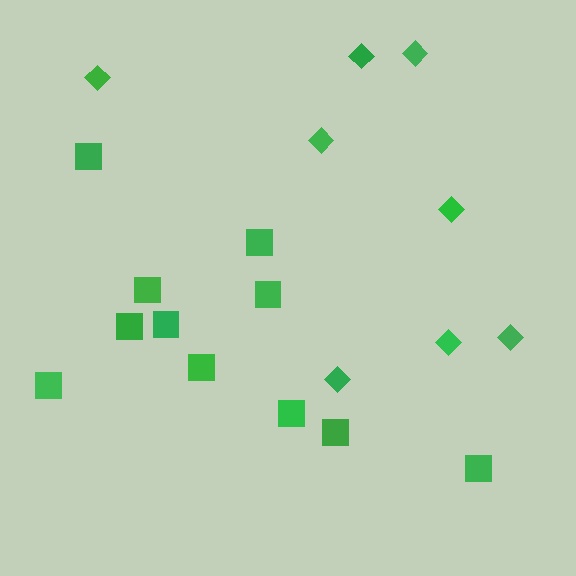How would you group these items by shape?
There are 2 groups: one group of diamonds (8) and one group of squares (11).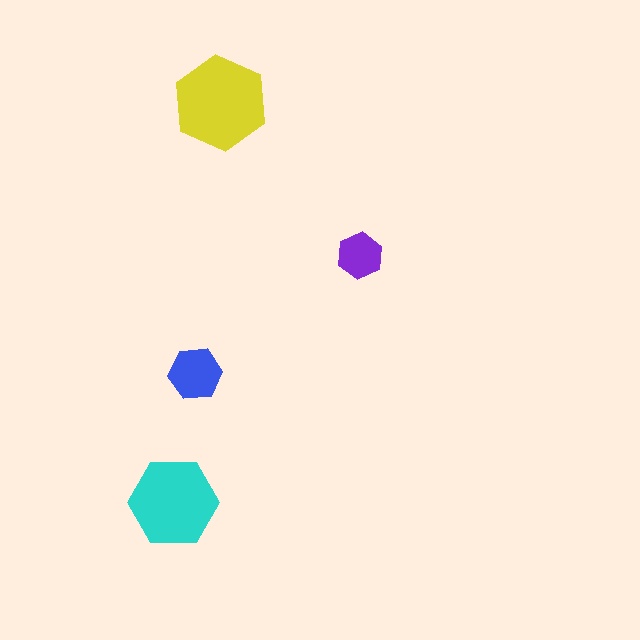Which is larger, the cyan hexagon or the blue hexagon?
The cyan one.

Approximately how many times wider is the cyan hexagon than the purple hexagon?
About 2 times wider.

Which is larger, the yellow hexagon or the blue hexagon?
The yellow one.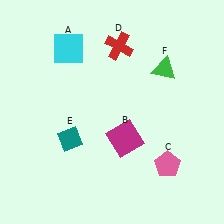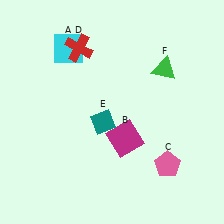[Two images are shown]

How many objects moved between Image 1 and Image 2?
2 objects moved between the two images.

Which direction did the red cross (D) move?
The red cross (D) moved left.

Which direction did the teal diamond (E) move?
The teal diamond (E) moved right.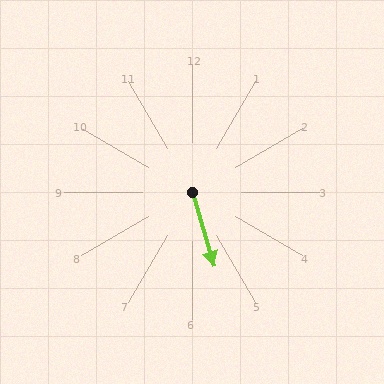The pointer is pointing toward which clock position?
Roughly 5 o'clock.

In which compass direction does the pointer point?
South.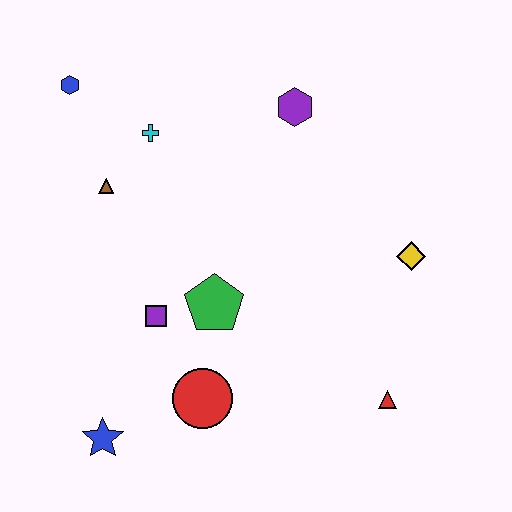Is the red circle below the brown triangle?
Yes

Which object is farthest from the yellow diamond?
The blue hexagon is farthest from the yellow diamond.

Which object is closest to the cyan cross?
The brown triangle is closest to the cyan cross.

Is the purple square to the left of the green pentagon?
Yes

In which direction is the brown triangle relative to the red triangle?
The brown triangle is to the left of the red triangle.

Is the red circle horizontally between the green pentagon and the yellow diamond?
No